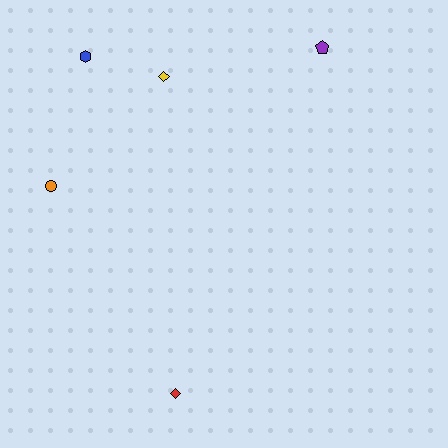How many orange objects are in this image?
There is 1 orange object.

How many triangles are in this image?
There are no triangles.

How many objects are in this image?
There are 5 objects.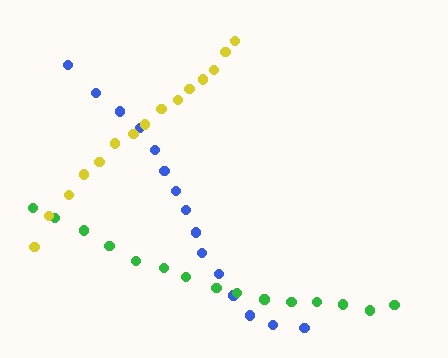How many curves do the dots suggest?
There are 3 distinct paths.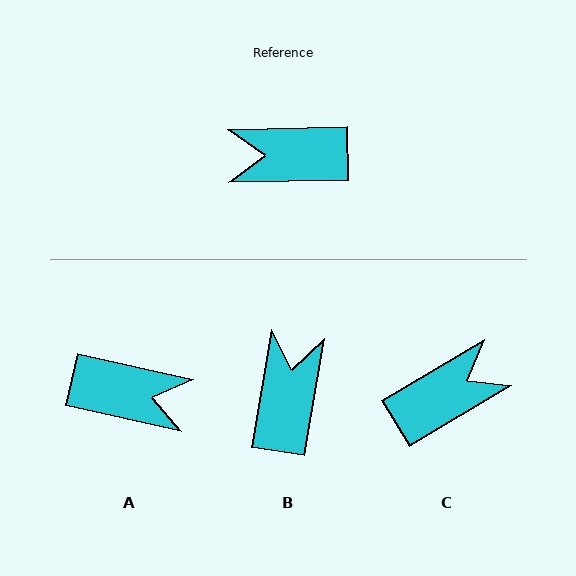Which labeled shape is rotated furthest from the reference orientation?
A, about 166 degrees away.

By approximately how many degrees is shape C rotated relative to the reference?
Approximately 150 degrees clockwise.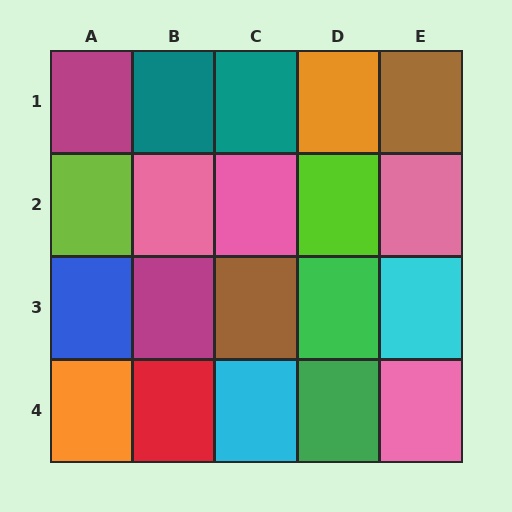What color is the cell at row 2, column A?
Lime.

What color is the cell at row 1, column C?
Teal.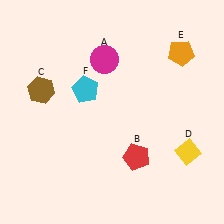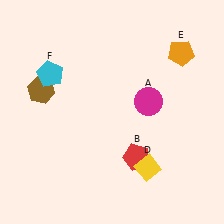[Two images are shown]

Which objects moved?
The objects that moved are: the magenta circle (A), the yellow diamond (D), the cyan pentagon (F).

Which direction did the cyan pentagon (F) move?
The cyan pentagon (F) moved left.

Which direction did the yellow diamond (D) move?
The yellow diamond (D) moved left.